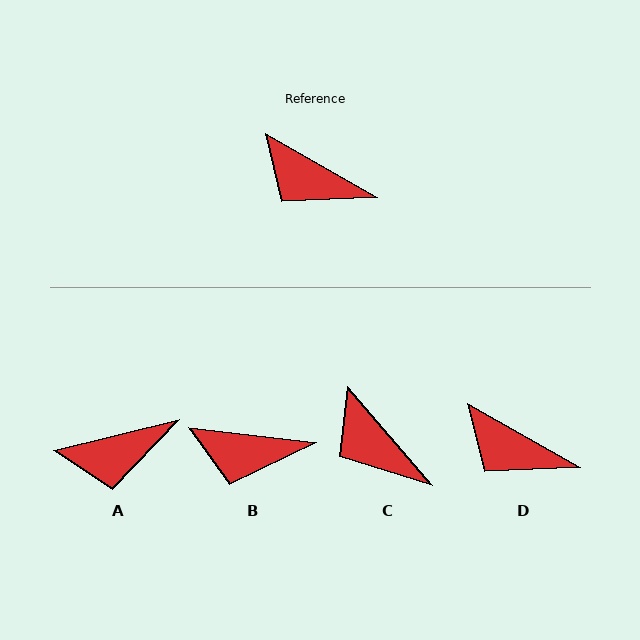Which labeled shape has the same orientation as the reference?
D.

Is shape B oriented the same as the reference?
No, it is off by about 22 degrees.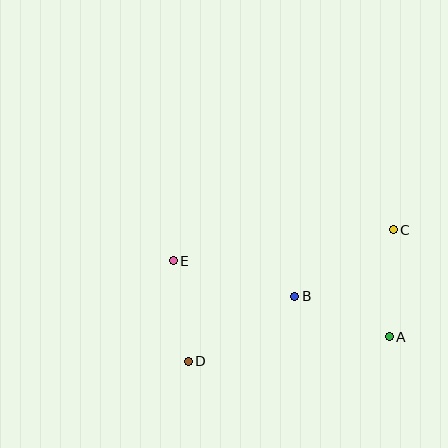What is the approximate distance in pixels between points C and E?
The distance between C and E is approximately 222 pixels.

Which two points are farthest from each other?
Points C and D are farthest from each other.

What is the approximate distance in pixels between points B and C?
The distance between B and C is approximately 119 pixels.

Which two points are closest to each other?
Points D and E are closest to each other.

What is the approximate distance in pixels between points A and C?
The distance between A and C is approximately 107 pixels.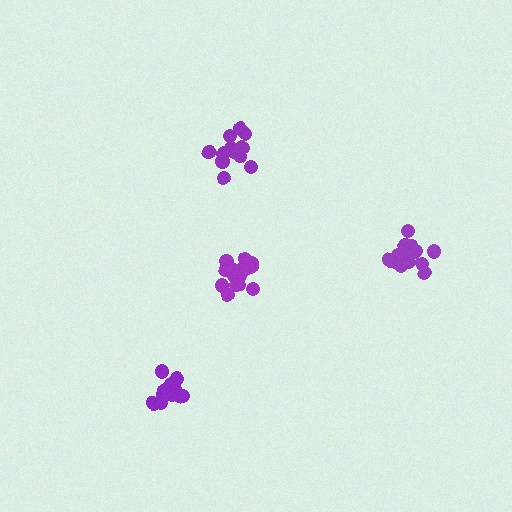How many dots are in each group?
Group 1: 18 dots, Group 2: 13 dots, Group 3: 14 dots, Group 4: 17 dots (62 total).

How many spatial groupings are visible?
There are 4 spatial groupings.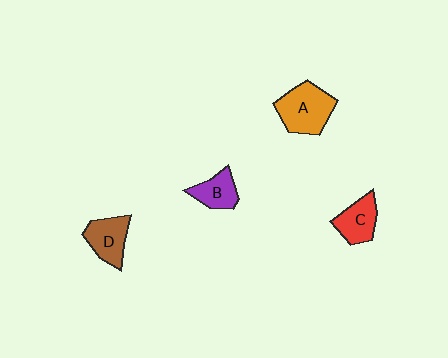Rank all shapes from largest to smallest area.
From largest to smallest: A (orange), D (brown), C (red), B (purple).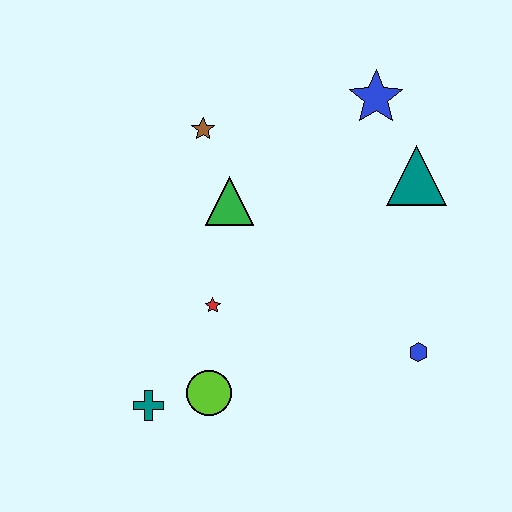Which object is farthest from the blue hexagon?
The brown star is farthest from the blue hexagon.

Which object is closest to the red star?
The lime circle is closest to the red star.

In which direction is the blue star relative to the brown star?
The blue star is to the right of the brown star.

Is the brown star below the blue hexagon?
No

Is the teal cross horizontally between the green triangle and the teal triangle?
No